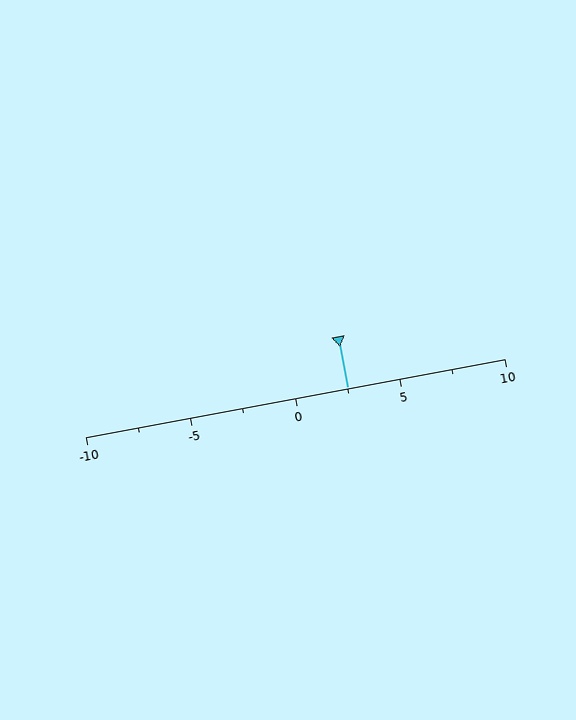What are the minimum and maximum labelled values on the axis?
The axis runs from -10 to 10.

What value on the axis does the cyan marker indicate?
The marker indicates approximately 2.5.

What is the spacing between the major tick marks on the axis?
The major ticks are spaced 5 apart.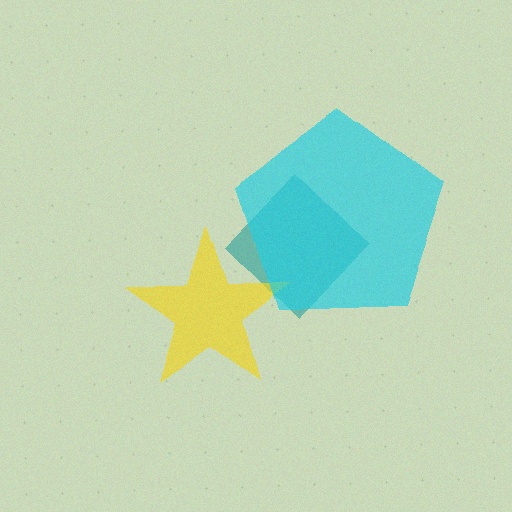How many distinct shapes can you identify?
There are 3 distinct shapes: a teal diamond, a yellow star, a cyan pentagon.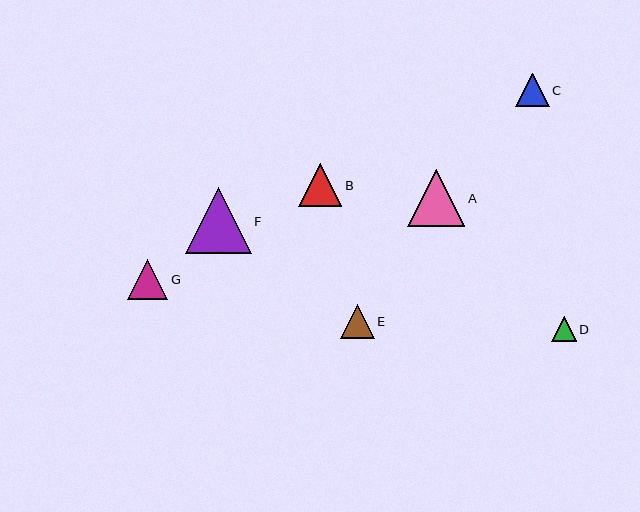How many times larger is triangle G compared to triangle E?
Triangle G is approximately 1.2 times the size of triangle E.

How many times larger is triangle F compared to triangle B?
Triangle F is approximately 1.5 times the size of triangle B.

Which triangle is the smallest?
Triangle D is the smallest with a size of approximately 25 pixels.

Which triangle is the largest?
Triangle F is the largest with a size of approximately 66 pixels.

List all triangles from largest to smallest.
From largest to smallest: F, A, B, G, E, C, D.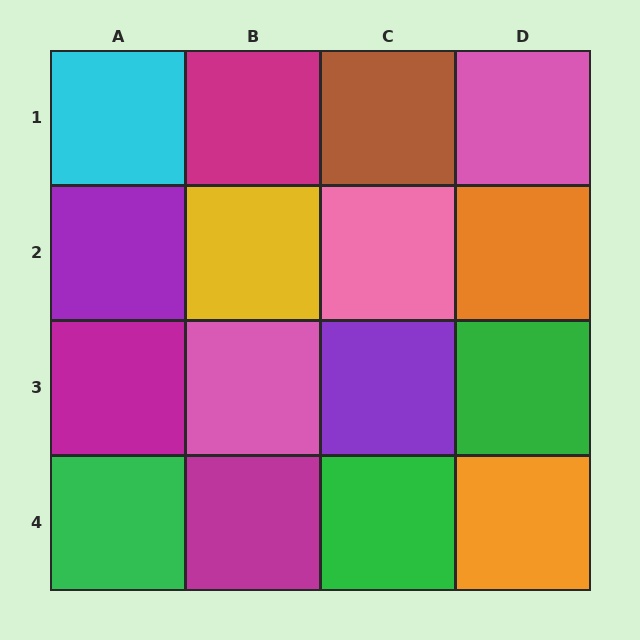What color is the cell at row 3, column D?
Green.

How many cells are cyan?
1 cell is cyan.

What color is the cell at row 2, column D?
Orange.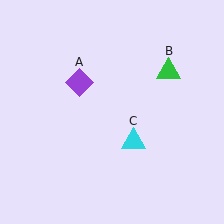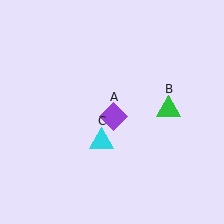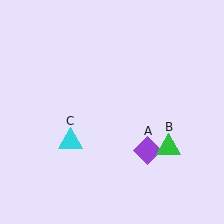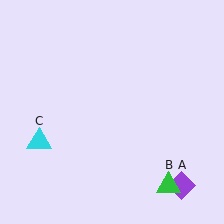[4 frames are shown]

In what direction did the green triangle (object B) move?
The green triangle (object B) moved down.